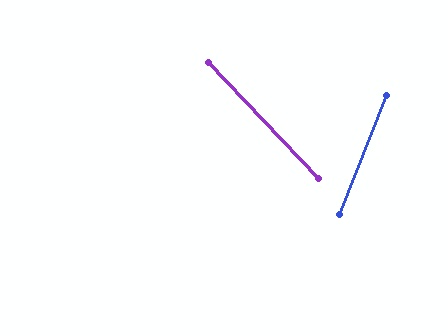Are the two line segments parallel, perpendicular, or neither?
Neither parallel nor perpendicular — they differ by about 65°.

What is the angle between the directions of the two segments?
Approximately 65 degrees.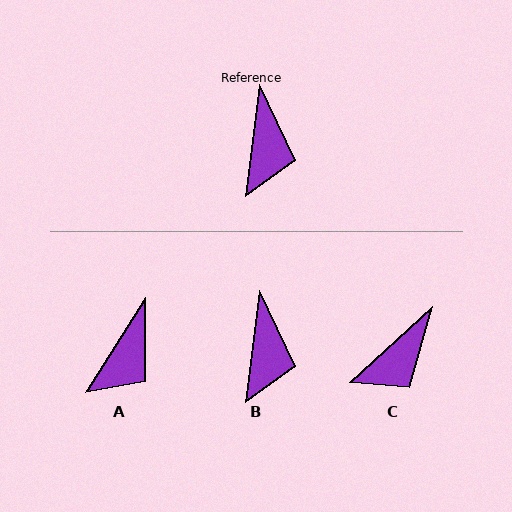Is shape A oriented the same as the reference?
No, it is off by about 25 degrees.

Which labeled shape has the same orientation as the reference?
B.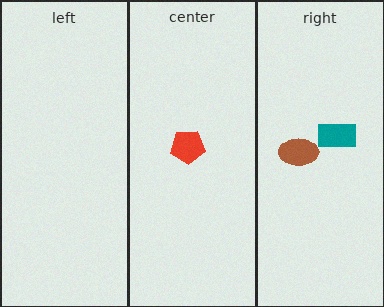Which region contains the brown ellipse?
The right region.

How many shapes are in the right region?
2.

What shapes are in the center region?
The red pentagon.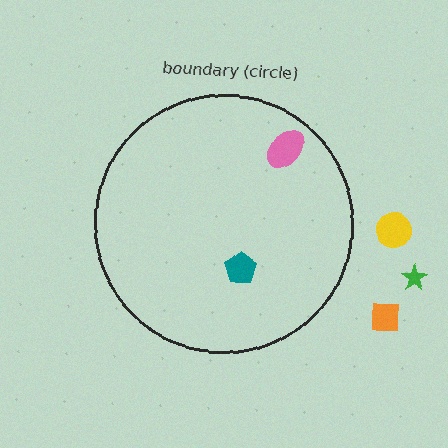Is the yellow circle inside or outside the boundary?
Outside.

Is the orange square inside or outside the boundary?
Outside.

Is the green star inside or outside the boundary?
Outside.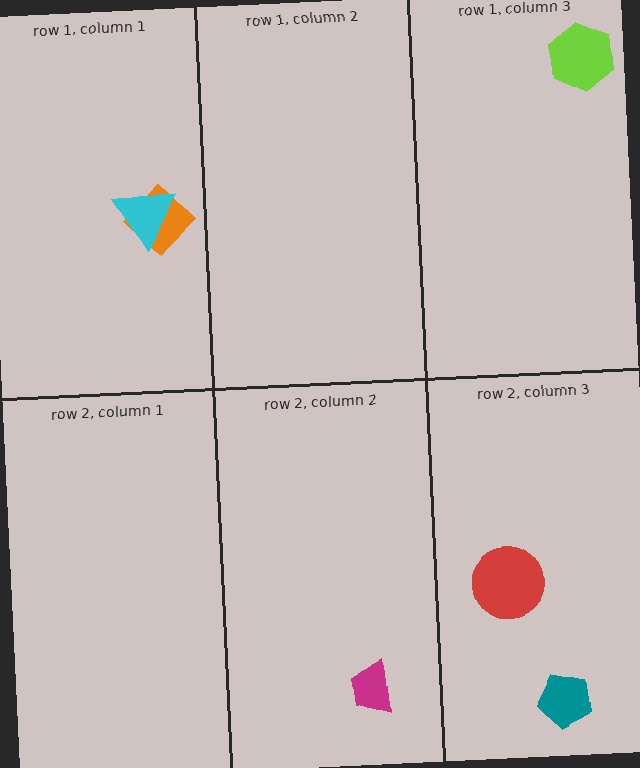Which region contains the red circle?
The row 2, column 3 region.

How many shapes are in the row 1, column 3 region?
1.